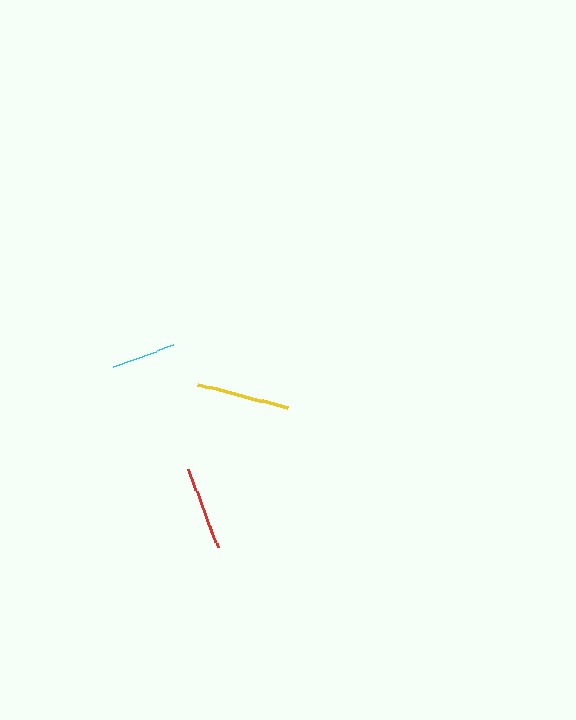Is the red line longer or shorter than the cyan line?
The red line is longer than the cyan line.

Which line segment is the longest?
The yellow line is the longest at approximately 93 pixels.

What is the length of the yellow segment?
The yellow segment is approximately 93 pixels long.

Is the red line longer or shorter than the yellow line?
The yellow line is longer than the red line.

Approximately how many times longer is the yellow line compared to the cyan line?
The yellow line is approximately 1.5 times the length of the cyan line.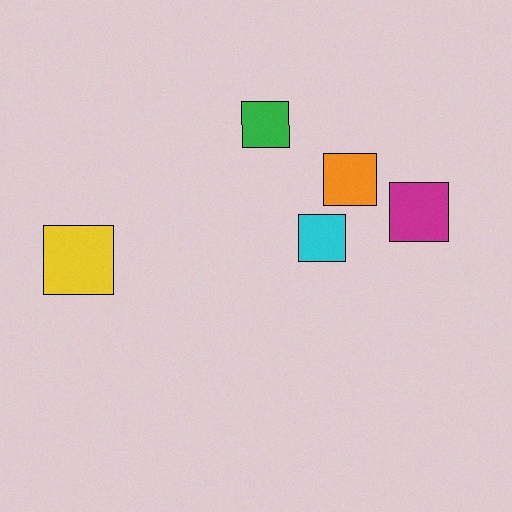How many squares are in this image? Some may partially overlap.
There are 5 squares.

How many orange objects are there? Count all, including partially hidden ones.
There is 1 orange object.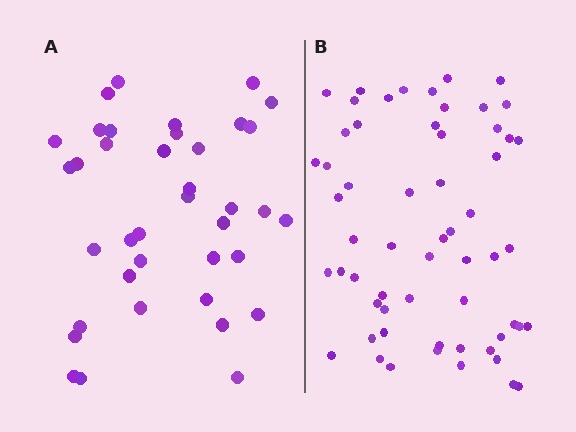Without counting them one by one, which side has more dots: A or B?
Region B (the right region) has more dots.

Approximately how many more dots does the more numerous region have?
Region B has approximately 20 more dots than region A.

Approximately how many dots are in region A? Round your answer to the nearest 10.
About 40 dots. (The exact count is 38, which rounds to 40.)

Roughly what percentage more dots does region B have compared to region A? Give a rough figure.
About 55% more.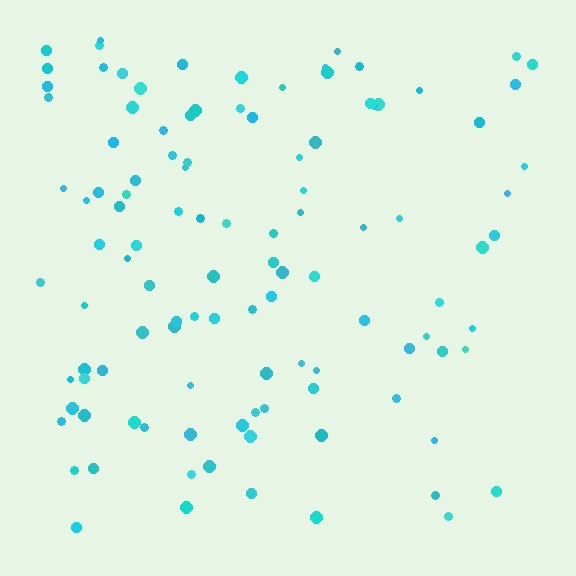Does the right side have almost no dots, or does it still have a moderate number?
Still a moderate number, just noticeably fewer than the left.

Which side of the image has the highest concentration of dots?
The left.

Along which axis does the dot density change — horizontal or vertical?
Horizontal.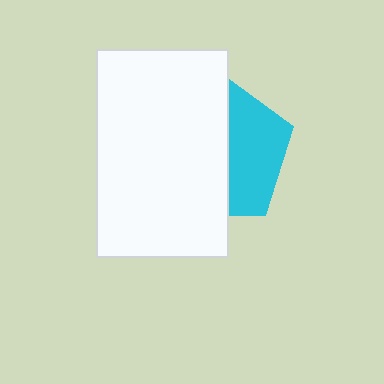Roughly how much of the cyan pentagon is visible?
A small part of it is visible (roughly 40%).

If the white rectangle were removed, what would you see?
You would see the complete cyan pentagon.